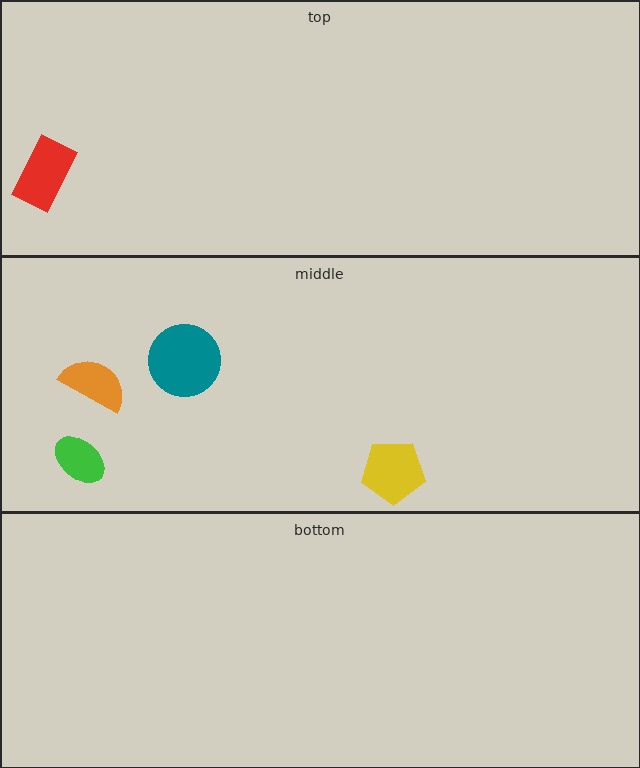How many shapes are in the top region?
1.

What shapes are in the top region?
The red rectangle.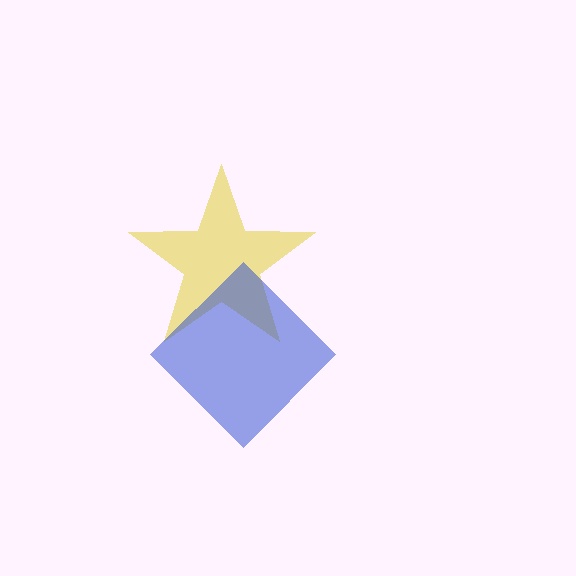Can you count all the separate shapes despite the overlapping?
Yes, there are 2 separate shapes.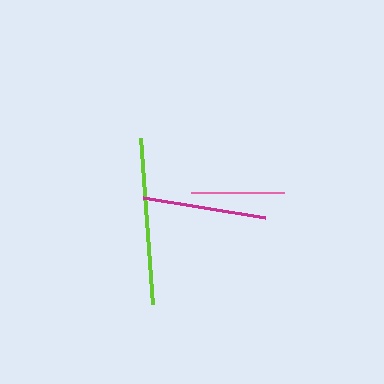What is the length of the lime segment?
The lime segment is approximately 166 pixels long.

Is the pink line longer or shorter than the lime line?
The lime line is longer than the pink line.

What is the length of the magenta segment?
The magenta segment is approximately 124 pixels long.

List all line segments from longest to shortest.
From longest to shortest: lime, magenta, pink.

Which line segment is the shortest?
The pink line is the shortest at approximately 93 pixels.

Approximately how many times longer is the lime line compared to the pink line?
The lime line is approximately 1.8 times the length of the pink line.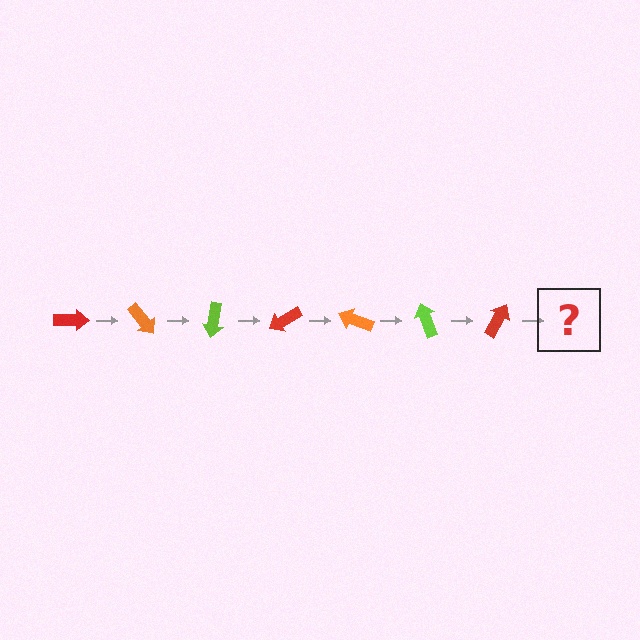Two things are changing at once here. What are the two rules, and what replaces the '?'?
The two rules are that it rotates 50 degrees each step and the color cycles through red, orange, and lime. The '?' should be an orange arrow, rotated 350 degrees from the start.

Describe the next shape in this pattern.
It should be an orange arrow, rotated 350 degrees from the start.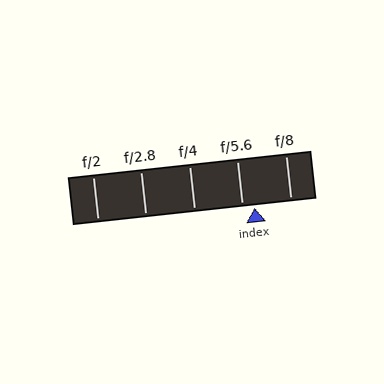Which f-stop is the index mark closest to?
The index mark is closest to f/5.6.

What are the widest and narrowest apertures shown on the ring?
The widest aperture shown is f/2 and the narrowest is f/8.